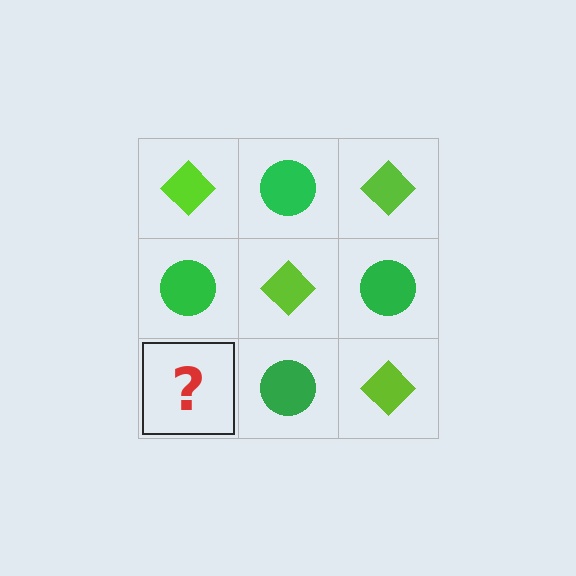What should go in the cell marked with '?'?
The missing cell should contain a lime diamond.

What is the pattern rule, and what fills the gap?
The rule is that it alternates lime diamond and green circle in a checkerboard pattern. The gap should be filled with a lime diamond.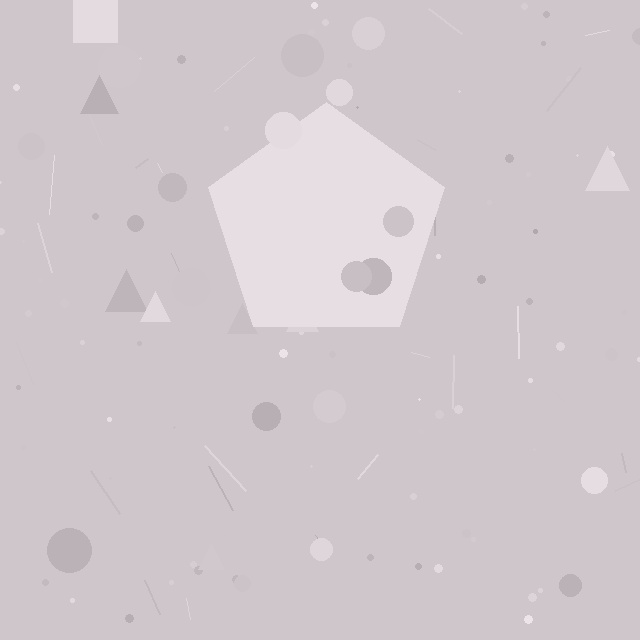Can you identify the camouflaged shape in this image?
The camouflaged shape is a pentagon.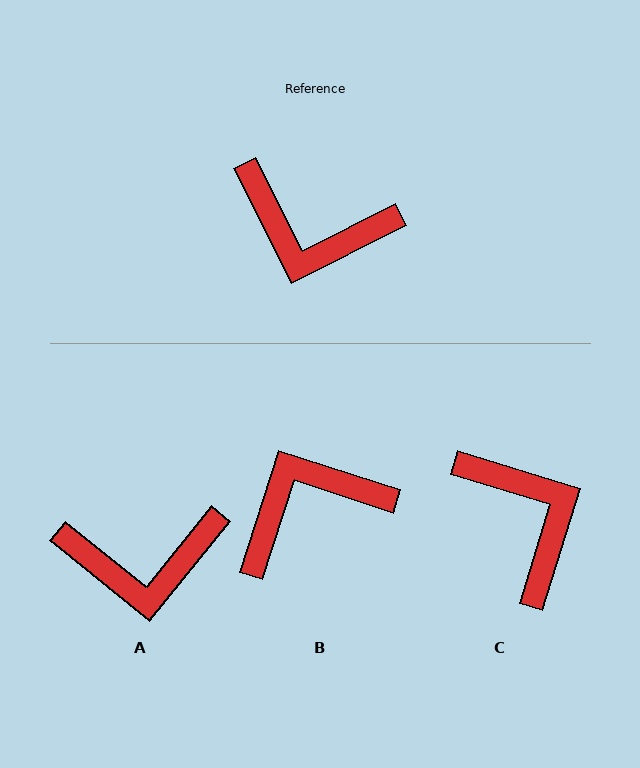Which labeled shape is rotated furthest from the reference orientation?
C, about 136 degrees away.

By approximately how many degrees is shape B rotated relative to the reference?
Approximately 135 degrees clockwise.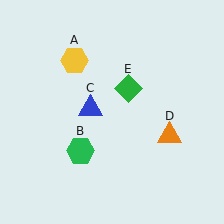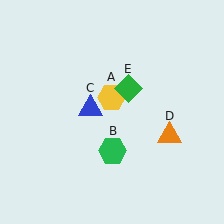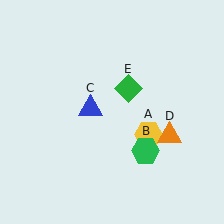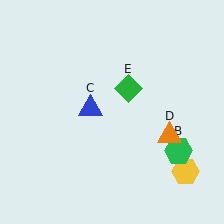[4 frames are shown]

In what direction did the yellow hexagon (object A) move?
The yellow hexagon (object A) moved down and to the right.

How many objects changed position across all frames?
2 objects changed position: yellow hexagon (object A), green hexagon (object B).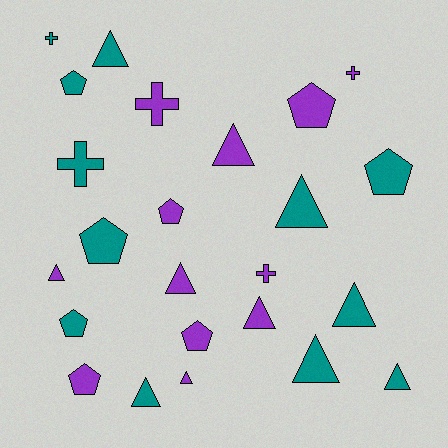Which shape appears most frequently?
Triangle, with 11 objects.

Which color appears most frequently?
Teal, with 12 objects.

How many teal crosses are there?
There are 2 teal crosses.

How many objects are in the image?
There are 24 objects.